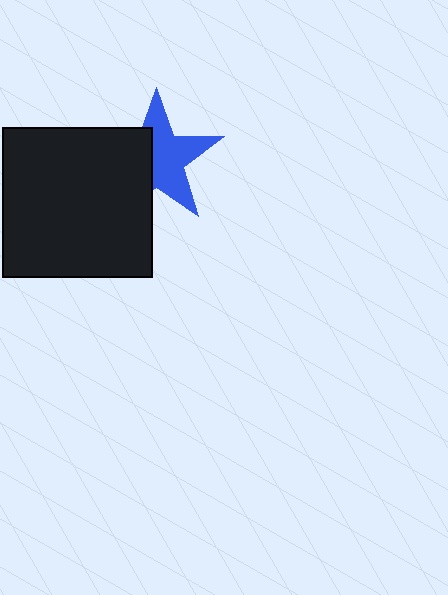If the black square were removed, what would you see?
You would see the complete blue star.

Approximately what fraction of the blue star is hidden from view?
Roughly 42% of the blue star is hidden behind the black square.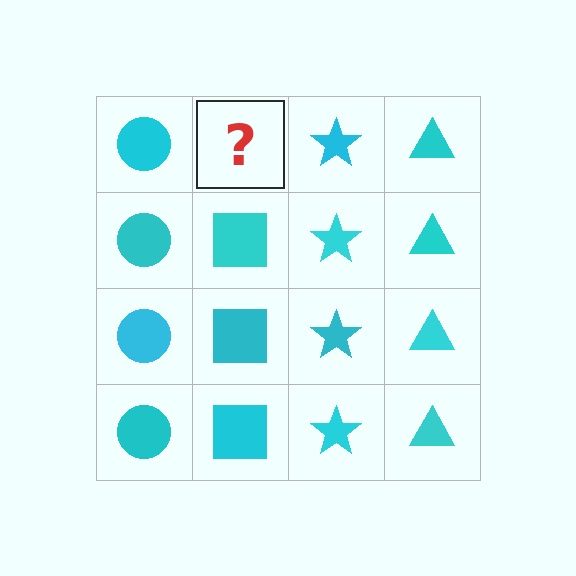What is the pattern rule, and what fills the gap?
The rule is that each column has a consistent shape. The gap should be filled with a cyan square.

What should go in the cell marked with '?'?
The missing cell should contain a cyan square.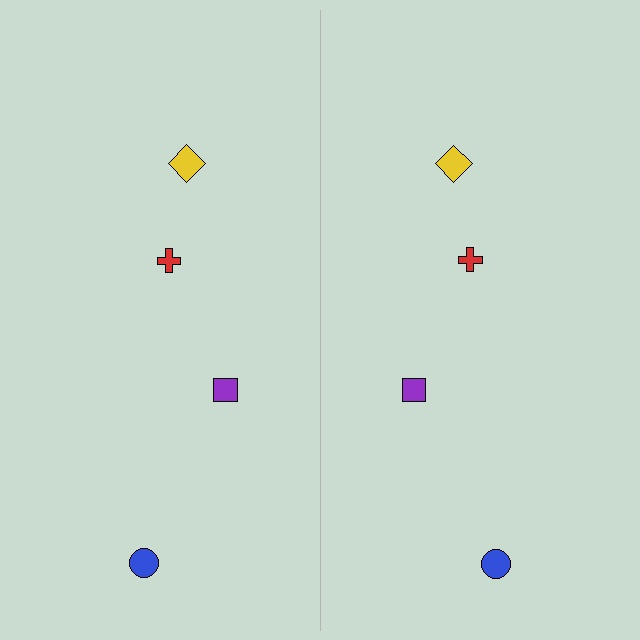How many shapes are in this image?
There are 8 shapes in this image.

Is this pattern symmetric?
Yes, this pattern has bilateral (reflection) symmetry.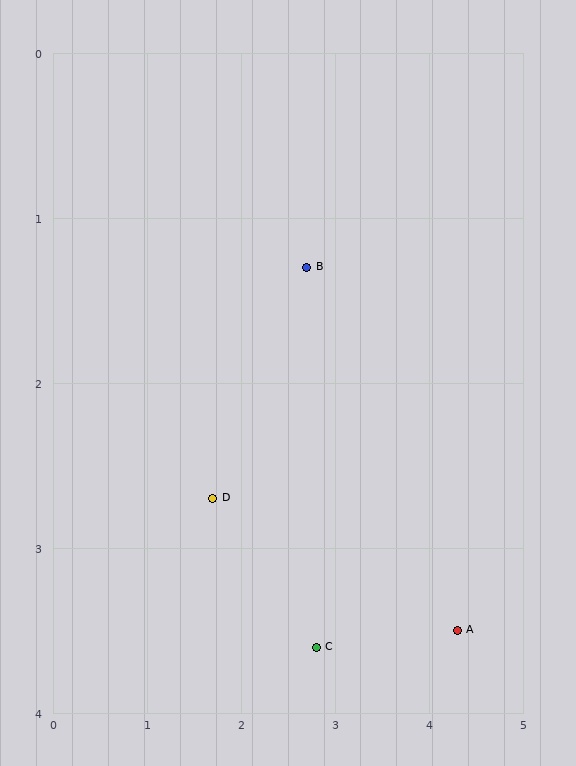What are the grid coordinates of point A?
Point A is at approximately (4.3, 3.5).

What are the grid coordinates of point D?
Point D is at approximately (1.7, 2.7).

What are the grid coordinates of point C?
Point C is at approximately (2.8, 3.6).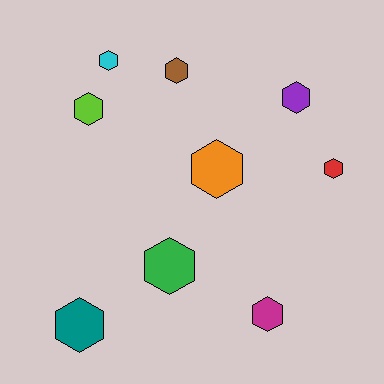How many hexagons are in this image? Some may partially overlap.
There are 9 hexagons.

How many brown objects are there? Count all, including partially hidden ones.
There is 1 brown object.